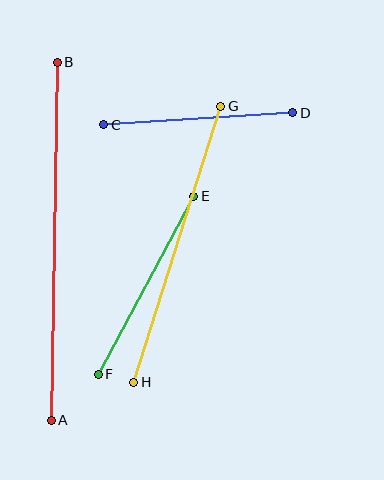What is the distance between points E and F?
The distance is approximately 202 pixels.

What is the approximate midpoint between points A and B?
The midpoint is at approximately (54, 241) pixels.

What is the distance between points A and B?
The distance is approximately 358 pixels.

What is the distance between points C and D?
The distance is approximately 189 pixels.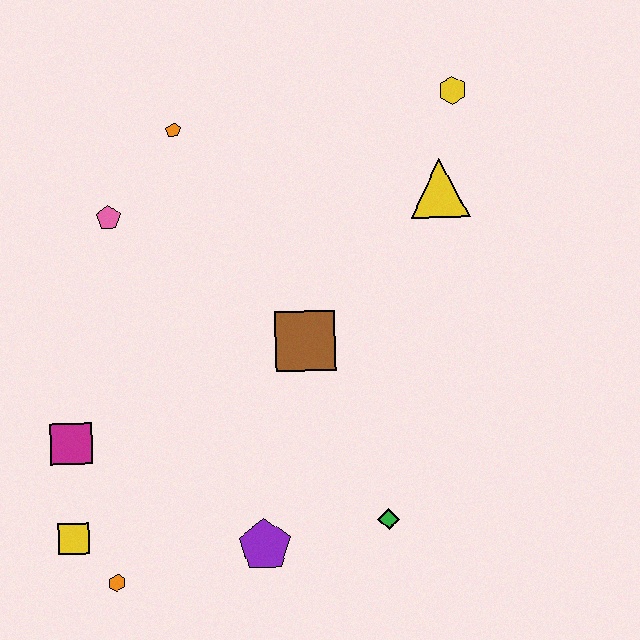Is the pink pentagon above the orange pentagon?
No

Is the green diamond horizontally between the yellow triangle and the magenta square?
Yes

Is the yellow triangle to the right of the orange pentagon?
Yes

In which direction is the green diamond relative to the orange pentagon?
The green diamond is below the orange pentagon.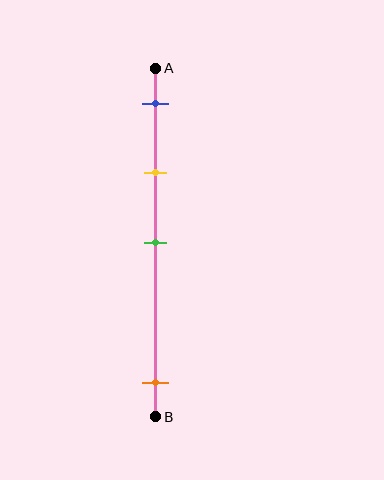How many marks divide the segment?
There are 4 marks dividing the segment.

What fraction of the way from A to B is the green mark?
The green mark is approximately 50% (0.5) of the way from A to B.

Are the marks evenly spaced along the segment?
No, the marks are not evenly spaced.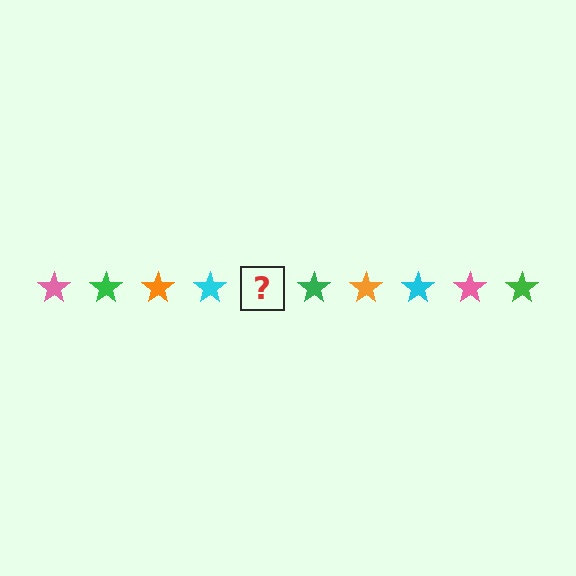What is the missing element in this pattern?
The missing element is a pink star.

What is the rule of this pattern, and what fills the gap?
The rule is that the pattern cycles through pink, green, orange, cyan stars. The gap should be filled with a pink star.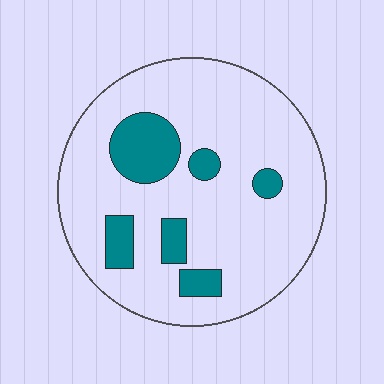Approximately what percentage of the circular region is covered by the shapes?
Approximately 15%.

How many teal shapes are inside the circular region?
6.